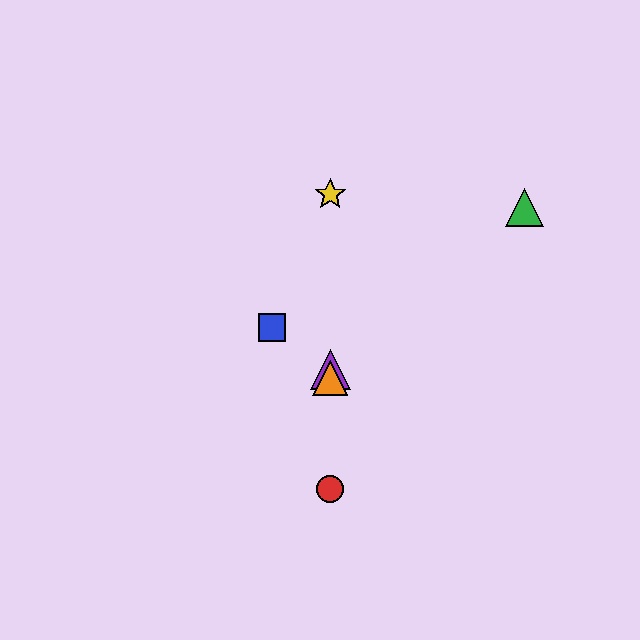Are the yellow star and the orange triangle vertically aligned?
Yes, both are at x≈330.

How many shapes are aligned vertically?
4 shapes (the red circle, the yellow star, the purple triangle, the orange triangle) are aligned vertically.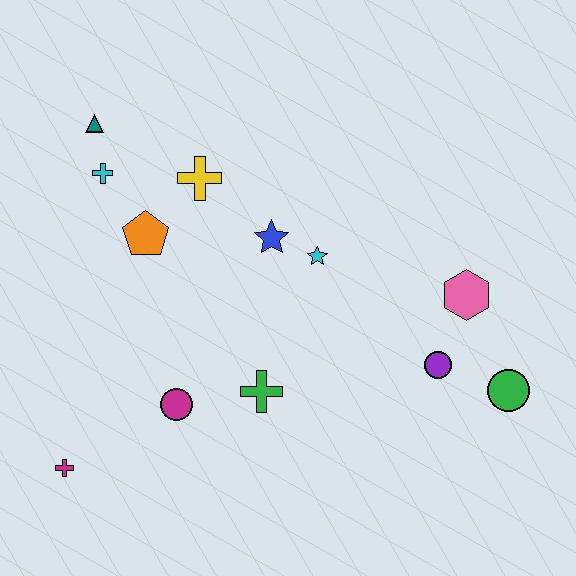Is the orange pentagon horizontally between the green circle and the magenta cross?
Yes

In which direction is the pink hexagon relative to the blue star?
The pink hexagon is to the right of the blue star.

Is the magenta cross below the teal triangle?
Yes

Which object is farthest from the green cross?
The teal triangle is farthest from the green cross.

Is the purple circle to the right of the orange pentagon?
Yes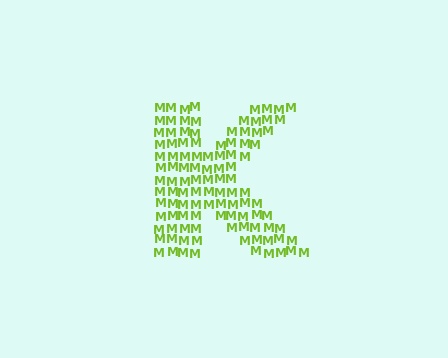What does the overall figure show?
The overall figure shows the letter K.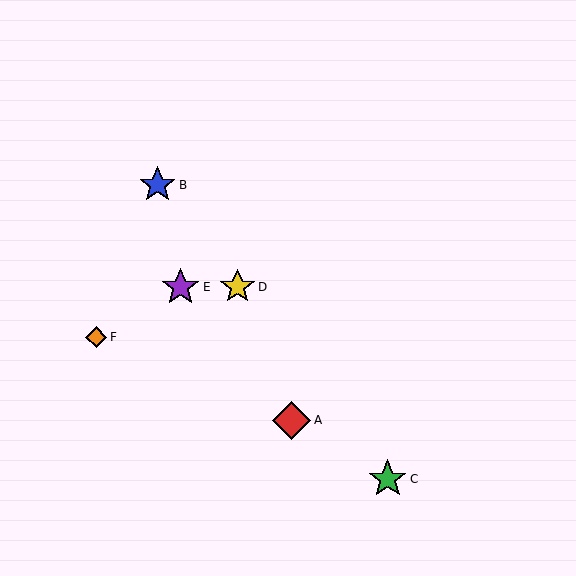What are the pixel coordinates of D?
Object D is at (237, 287).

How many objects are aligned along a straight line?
3 objects (B, C, D) are aligned along a straight line.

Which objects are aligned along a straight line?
Objects B, C, D are aligned along a straight line.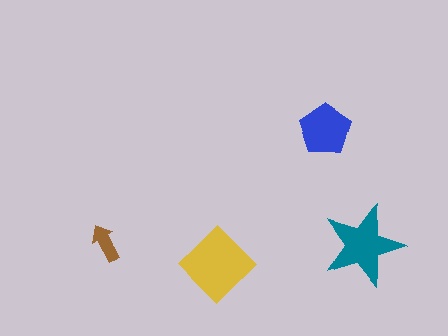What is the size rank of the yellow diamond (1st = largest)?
1st.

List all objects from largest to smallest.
The yellow diamond, the teal star, the blue pentagon, the brown arrow.